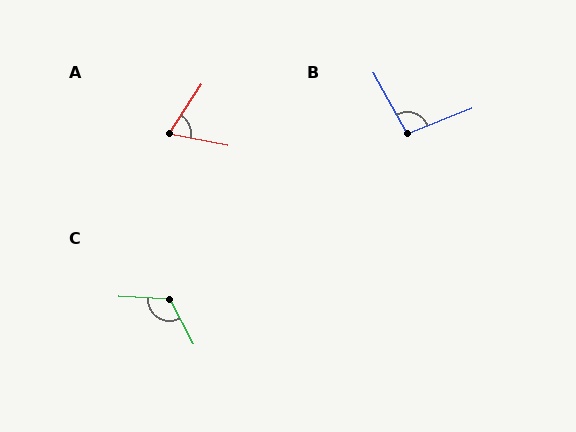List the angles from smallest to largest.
A (68°), B (97°), C (121°).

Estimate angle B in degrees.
Approximately 97 degrees.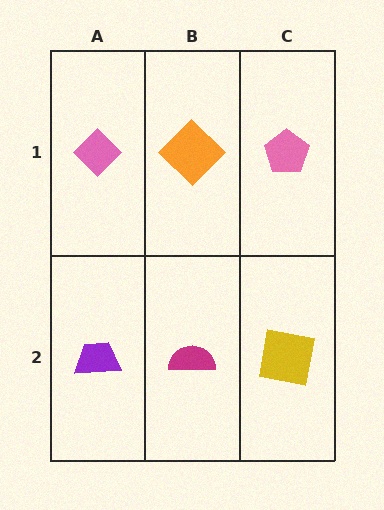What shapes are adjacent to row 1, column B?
A magenta semicircle (row 2, column B), a pink diamond (row 1, column A), a pink pentagon (row 1, column C).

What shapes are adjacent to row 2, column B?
An orange diamond (row 1, column B), a purple trapezoid (row 2, column A), a yellow square (row 2, column C).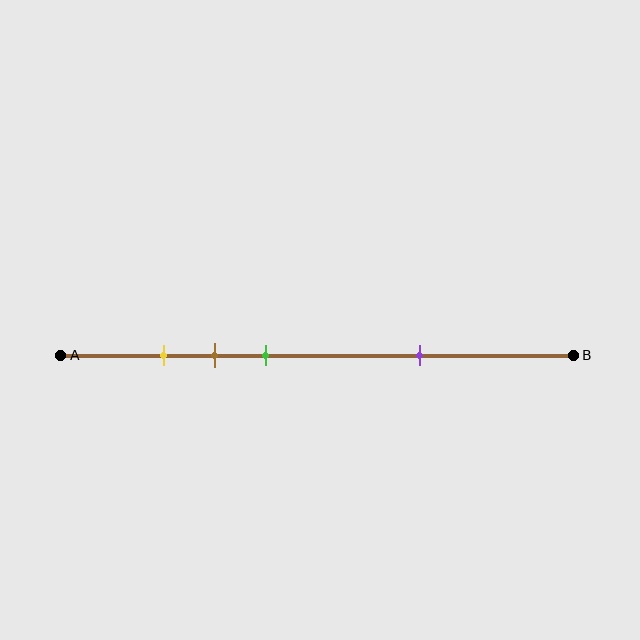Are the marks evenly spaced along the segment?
No, the marks are not evenly spaced.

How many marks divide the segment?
There are 4 marks dividing the segment.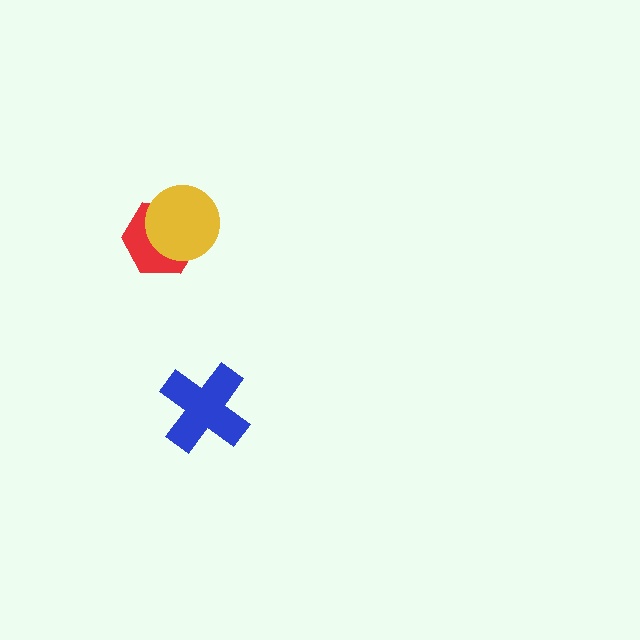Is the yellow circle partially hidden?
No, no other shape covers it.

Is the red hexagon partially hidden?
Yes, it is partially covered by another shape.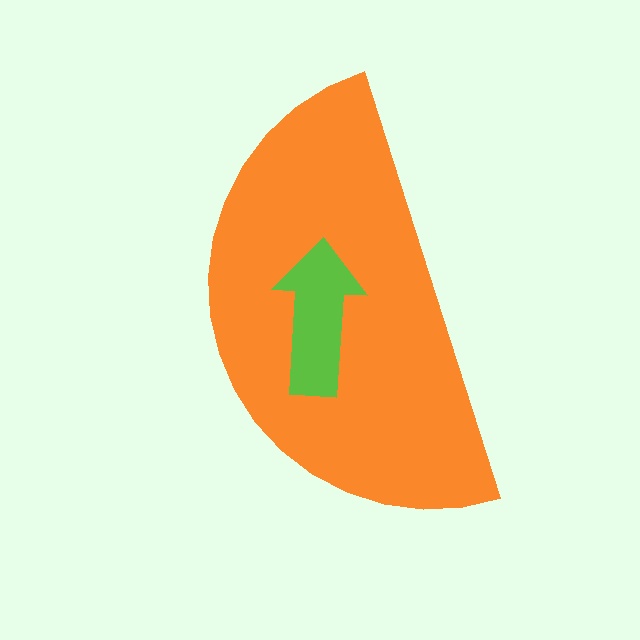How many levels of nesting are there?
2.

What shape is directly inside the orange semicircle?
The lime arrow.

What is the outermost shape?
The orange semicircle.